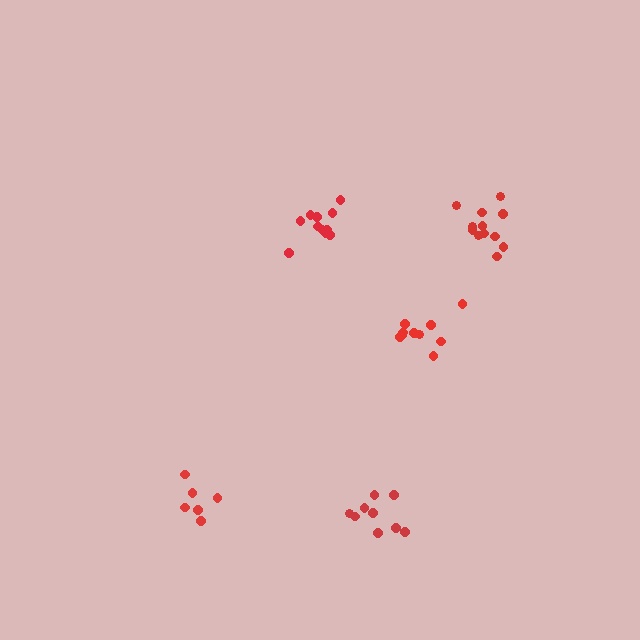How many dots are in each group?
Group 1: 12 dots, Group 2: 11 dots, Group 3: 9 dots, Group 4: 11 dots, Group 5: 6 dots (49 total).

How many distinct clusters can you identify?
There are 5 distinct clusters.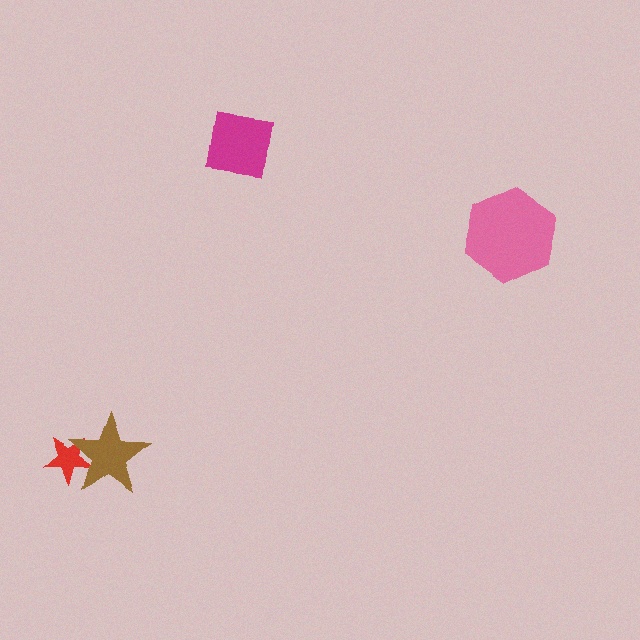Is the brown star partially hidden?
No, no other shape covers it.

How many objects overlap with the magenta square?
0 objects overlap with the magenta square.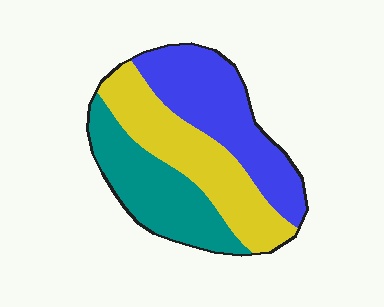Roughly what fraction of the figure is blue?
Blue covers roughly 35% of the figure.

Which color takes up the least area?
Teal, at roughly 30%.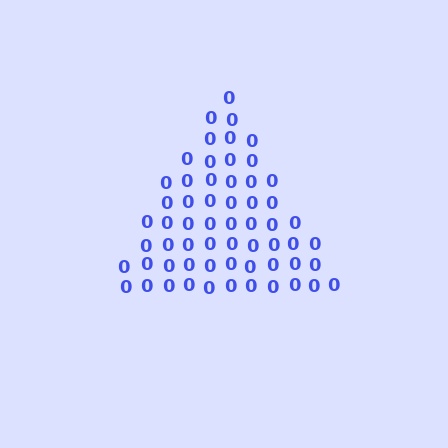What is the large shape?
The large shape is a triangle.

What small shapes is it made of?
It is made of small digit 0's.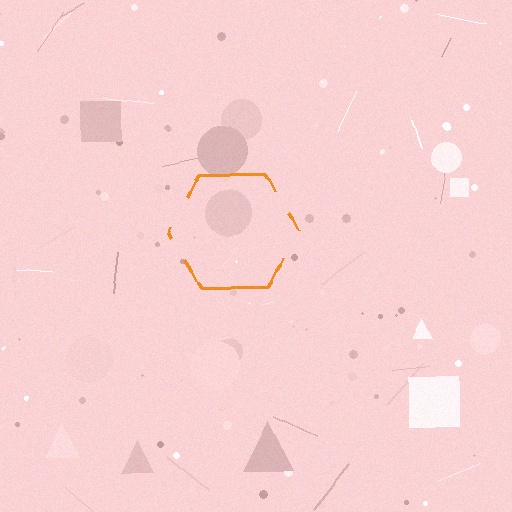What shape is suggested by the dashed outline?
The dashed outline suggests a hexagon.